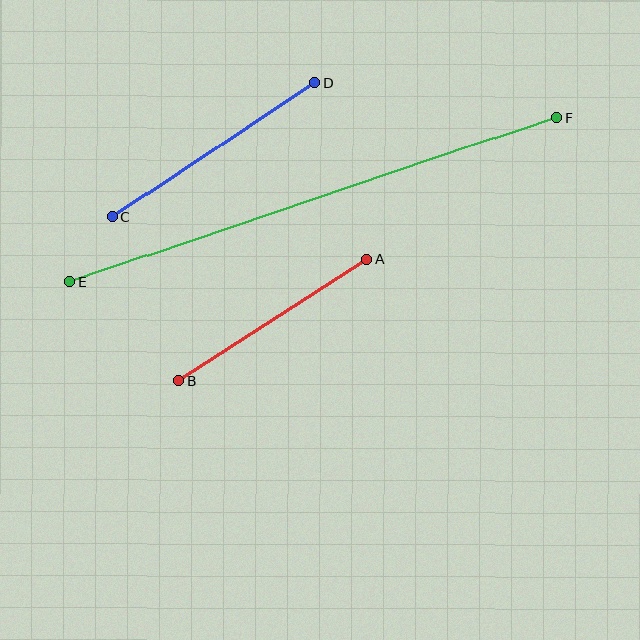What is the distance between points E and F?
The distance is approximately 514 pixels.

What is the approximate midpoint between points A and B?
The midpoint is at approximately (273, 320) pixels.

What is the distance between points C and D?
The distance is approximately 243 pixels.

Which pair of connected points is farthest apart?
Points E and F are farthest apart.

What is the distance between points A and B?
The distance is approximately 224 pixels.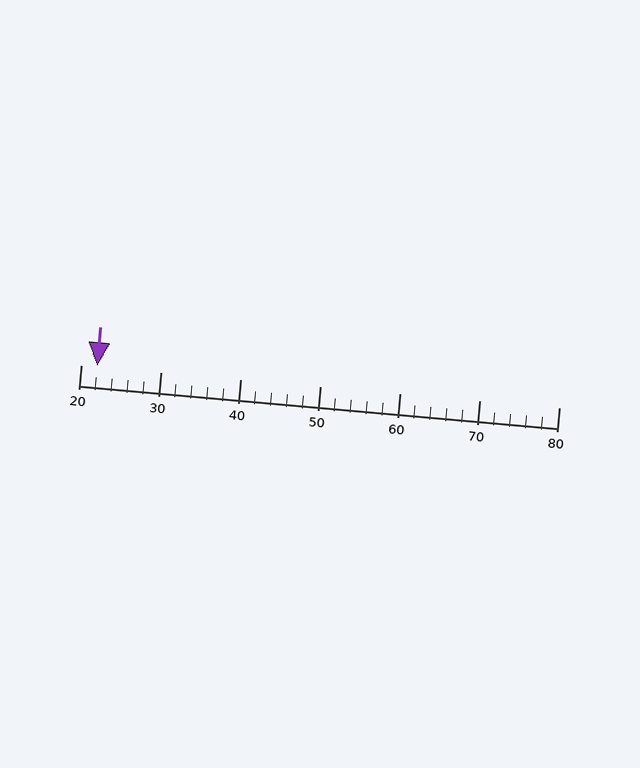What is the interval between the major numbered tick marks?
The major tick marks are spaced 10 units apart.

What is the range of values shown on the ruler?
The ruler shows values from 20 to 80.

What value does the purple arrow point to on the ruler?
The purple arrow points to approximately 22.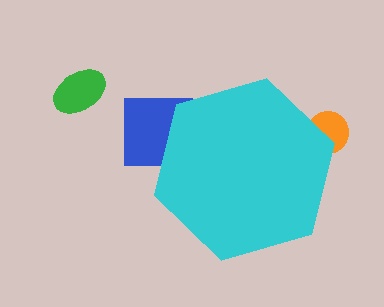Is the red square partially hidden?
Yes, the red square is partially hidden behind the cyan hexagon.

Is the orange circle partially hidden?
Yes, the orange circle is partially hidden behind the cyan hexagon.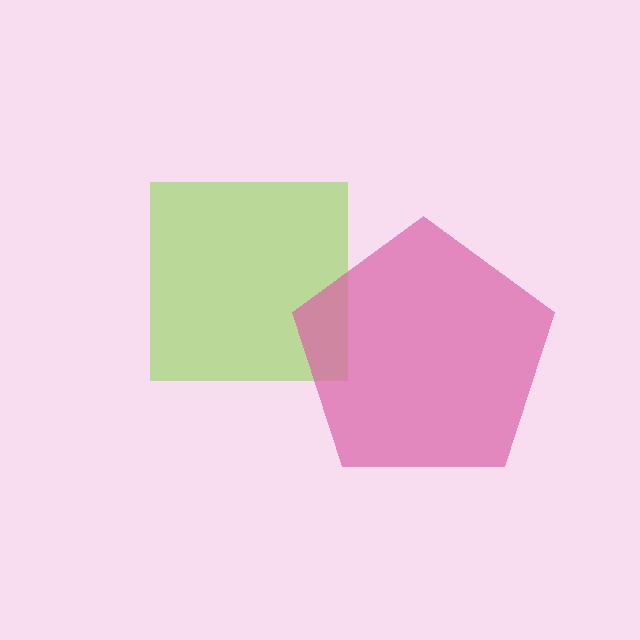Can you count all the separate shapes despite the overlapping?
Yes, there are 2 separate shapes.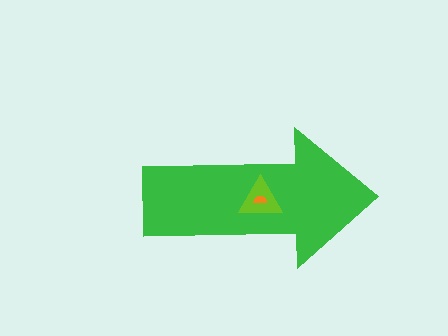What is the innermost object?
The orange semicircle.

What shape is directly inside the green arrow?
The lime triangle.